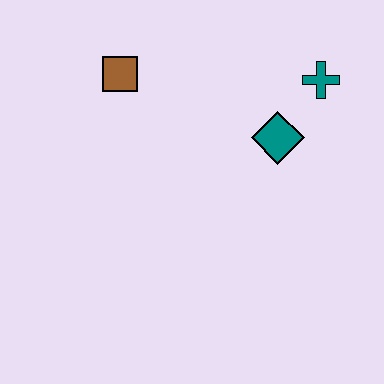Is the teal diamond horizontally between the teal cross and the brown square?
Yes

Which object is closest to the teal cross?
The teal diamond is closest to the teal cross.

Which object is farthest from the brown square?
The teal cross is farthest from the brown square.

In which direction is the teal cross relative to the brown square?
The teal cross is to the right of the brown square.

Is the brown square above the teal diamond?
Yes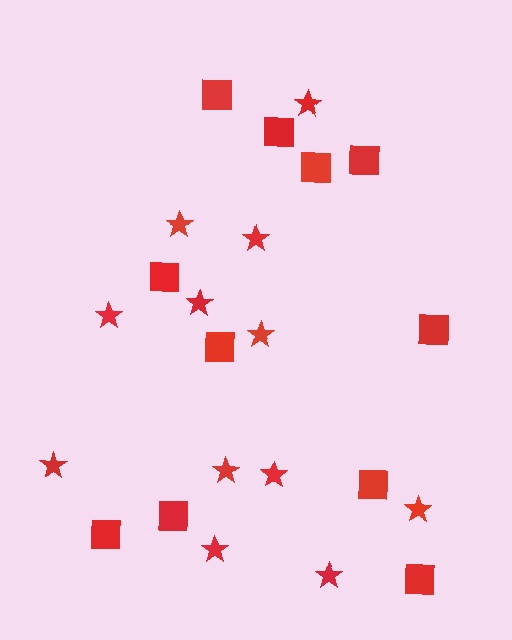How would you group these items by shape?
There are 2 groups: one group of stars (12) and one group of squares (11).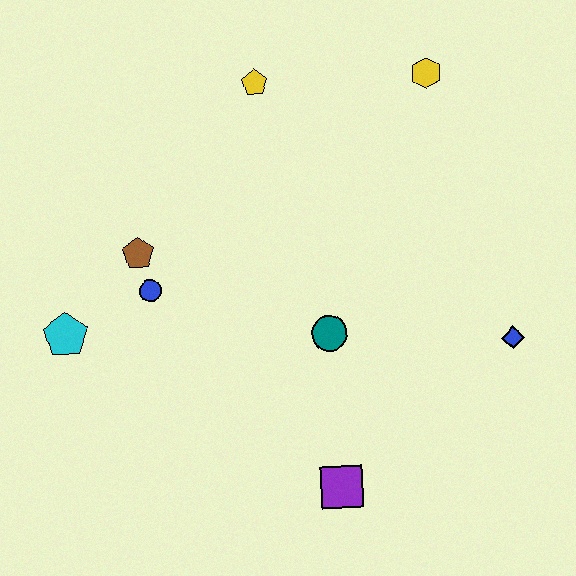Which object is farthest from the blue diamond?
The cyan pentagon is farthest from the blue diamond.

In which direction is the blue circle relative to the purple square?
The blue circle is above the purple square.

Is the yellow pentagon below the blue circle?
No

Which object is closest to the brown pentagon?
The blue circle is closest to the brown pentagon.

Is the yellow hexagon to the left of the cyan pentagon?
No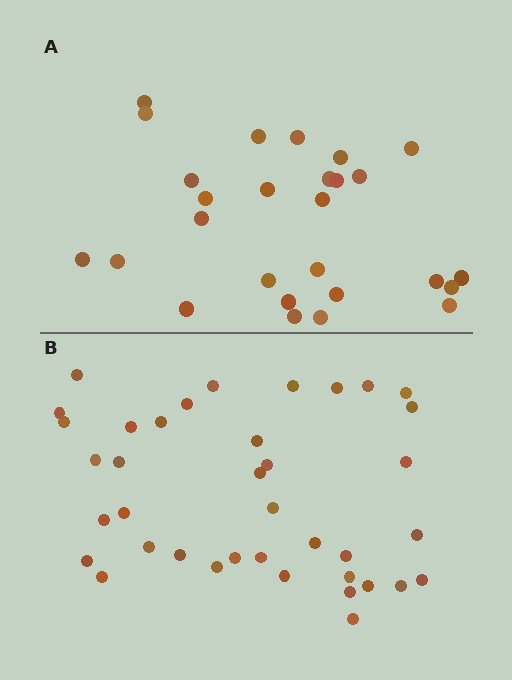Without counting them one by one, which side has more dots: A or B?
Region B (the bottom region) has more dots.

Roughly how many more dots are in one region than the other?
Region B has roughly 12 or so more dots than region A.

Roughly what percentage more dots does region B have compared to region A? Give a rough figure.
About 40% more.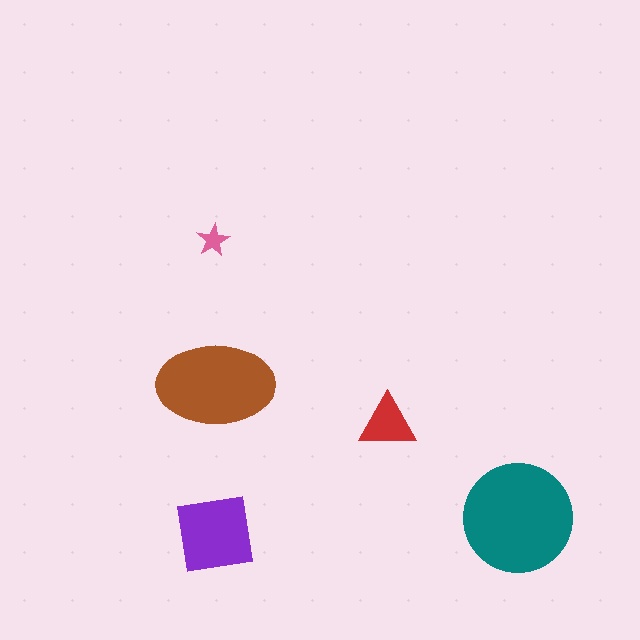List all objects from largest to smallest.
The teal circle, the brown ellipse, the purple square, the red triangle, the pink star.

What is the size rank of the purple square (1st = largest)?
3rd.